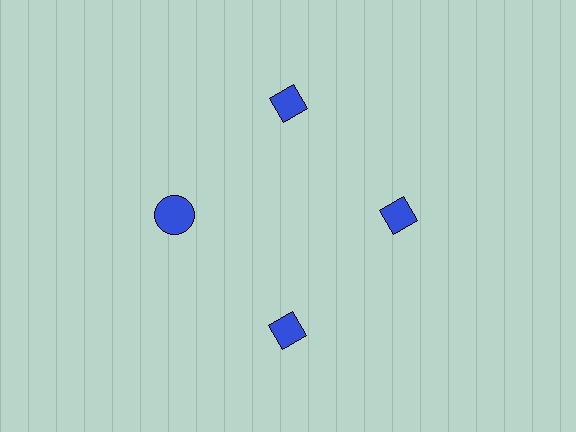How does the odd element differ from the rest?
It has a different shape: circle instead of diamond.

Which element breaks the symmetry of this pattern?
The blue circle at roughly the 9 o'clock position breaks the symmetry. All other shapes are blue diamonds.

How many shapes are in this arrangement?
There are 4 shapes arranged in a ring pattern.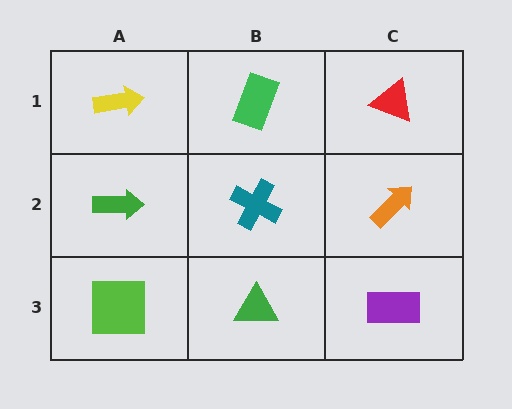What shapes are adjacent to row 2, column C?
A red triangle (row 1, column C), a purple rectangle (row 3, column C), a teal cross (row 2, column B).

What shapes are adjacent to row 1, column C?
An orange arrow (row 2, column C), a green rectangle (row 1, column B).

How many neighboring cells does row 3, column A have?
2.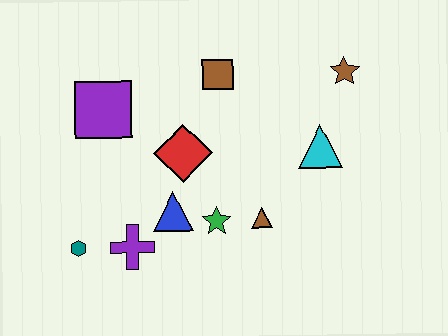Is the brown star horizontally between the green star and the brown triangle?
No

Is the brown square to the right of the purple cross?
Yes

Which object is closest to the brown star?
The cyan triangle is closest to the brown star.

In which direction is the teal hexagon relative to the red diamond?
The teal hexagon is to the left of the red diamond.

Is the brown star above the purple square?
Yes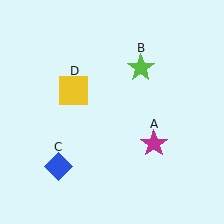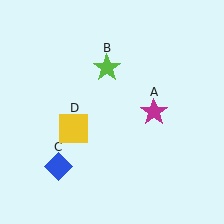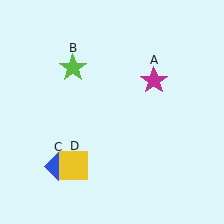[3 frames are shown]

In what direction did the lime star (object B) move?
The lime star (object B) moved left.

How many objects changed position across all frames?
3 objects changed position: magenta star (object A), lime star (object B), yellow square (object D).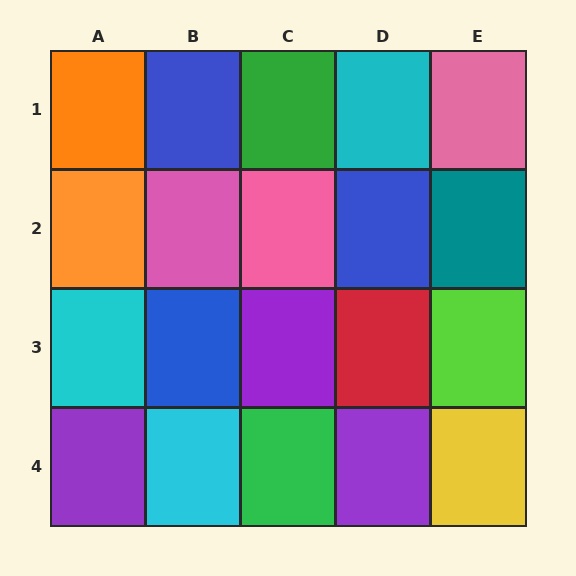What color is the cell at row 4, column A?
Purple.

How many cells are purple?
3 cells are purple.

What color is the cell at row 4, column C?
Green.